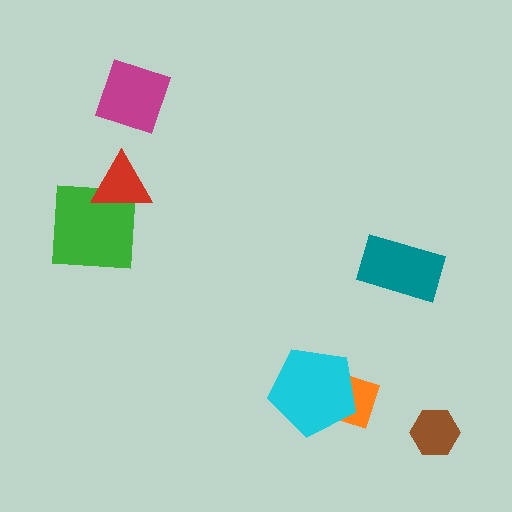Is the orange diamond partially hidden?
Yes, it is partially covered by another shape.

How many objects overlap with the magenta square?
0 objects overlap with the magenta square.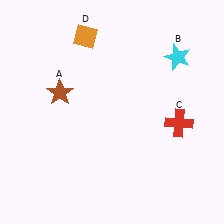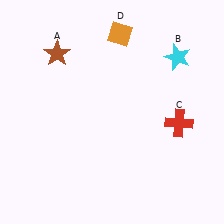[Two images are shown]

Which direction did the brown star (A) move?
The brown star (A) moved up.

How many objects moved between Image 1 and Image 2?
2 objects moved between the two images.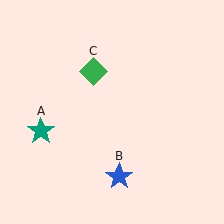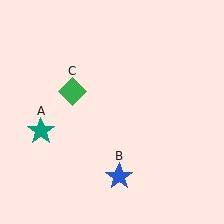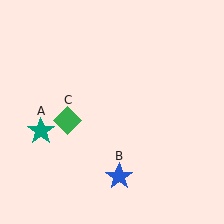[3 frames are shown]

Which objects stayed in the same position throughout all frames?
Teal star (object A) and blue star (object B) remained stationary.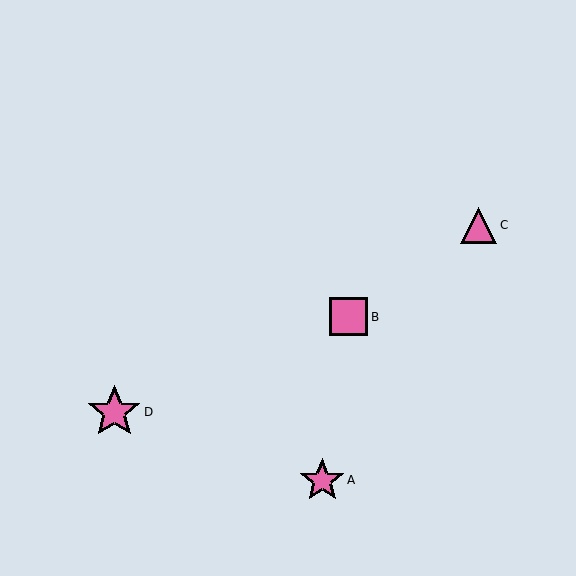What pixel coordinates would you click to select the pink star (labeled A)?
Click at (322, 480) to select the pink star A.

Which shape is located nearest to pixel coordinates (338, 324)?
The pink square (labeled B) at (349, 317) is nearest to that location.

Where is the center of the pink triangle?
The center of the pink triangle is at (479, 225).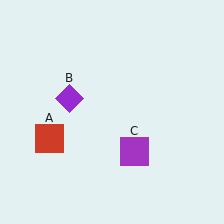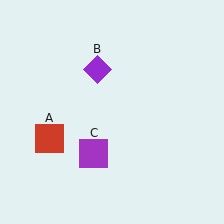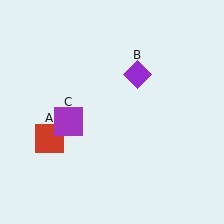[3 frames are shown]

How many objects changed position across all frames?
2 objects changed position: purple diamond (object B), purple square (object C).